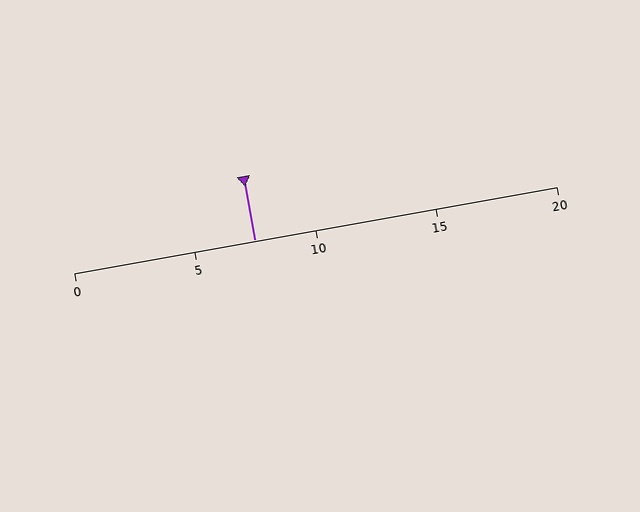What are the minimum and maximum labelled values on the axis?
The axis runs from 0 to 20.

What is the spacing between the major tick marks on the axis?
The major ticks are spaced 5 apart.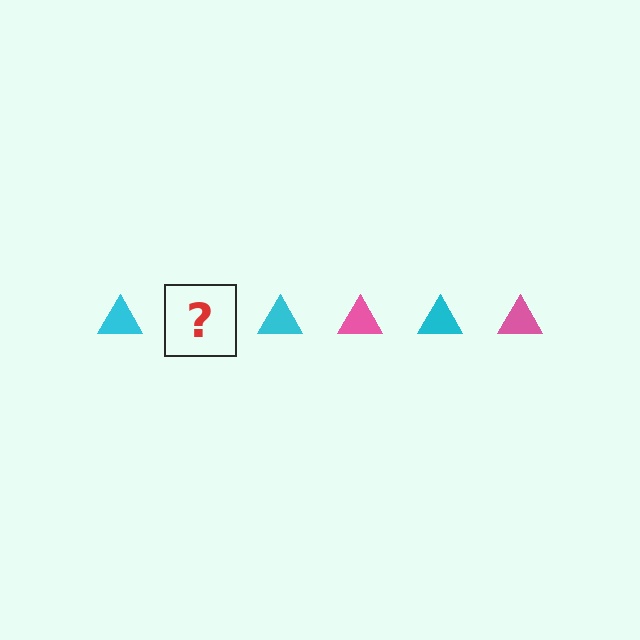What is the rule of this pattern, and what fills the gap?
The rule is that the pattern cycles through cyan, pink triangles. The gap should be filled with a pink triangle.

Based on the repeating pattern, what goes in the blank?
The blank should be a pink triangle.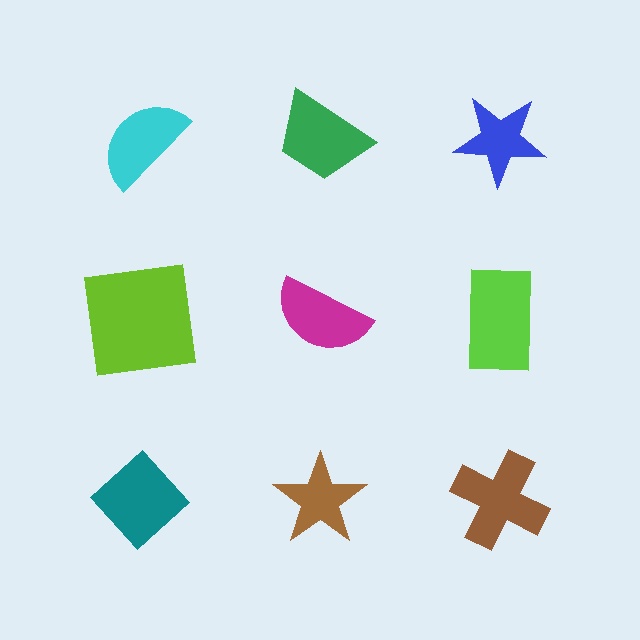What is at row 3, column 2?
A brown star.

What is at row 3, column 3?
A brown cross.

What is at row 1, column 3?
A blue star.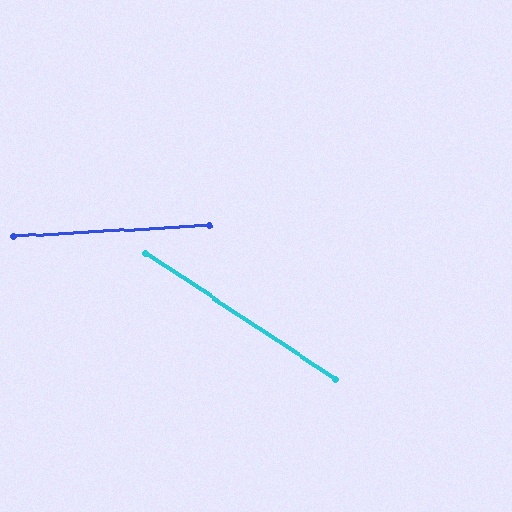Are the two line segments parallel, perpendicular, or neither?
Neither parallel nor perpendicular — they differ by about 37°.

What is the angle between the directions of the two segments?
Approximately 37 degrees.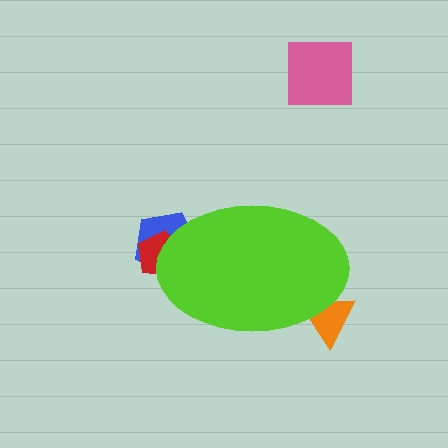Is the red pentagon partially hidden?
Yes, the red pentagon is partially hidden behind the lime ellipse.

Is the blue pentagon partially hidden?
Yes, the blue pentagon is partially hidden behind the lime ellipse.